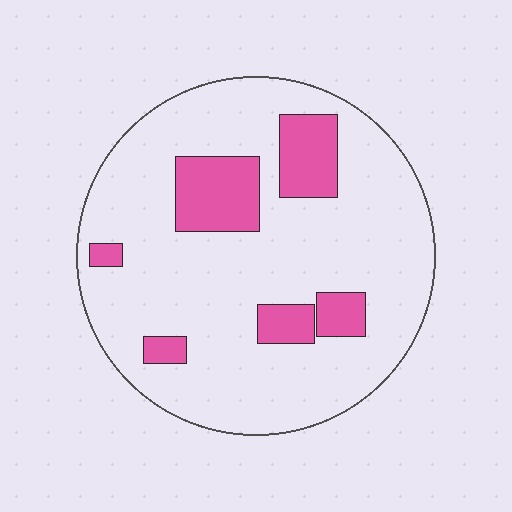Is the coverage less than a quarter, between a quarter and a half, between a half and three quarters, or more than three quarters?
Less than a quarter.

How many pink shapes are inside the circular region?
6.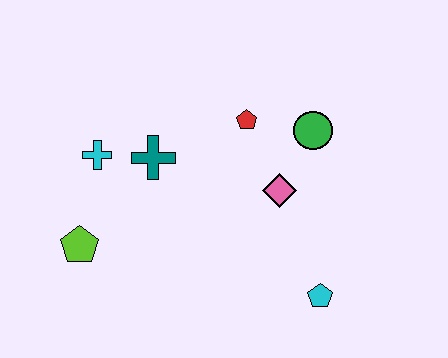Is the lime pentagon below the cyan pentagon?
No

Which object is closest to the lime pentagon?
The cyan cross is closest to the lime pentagon.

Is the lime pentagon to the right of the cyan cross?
No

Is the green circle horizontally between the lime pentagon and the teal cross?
No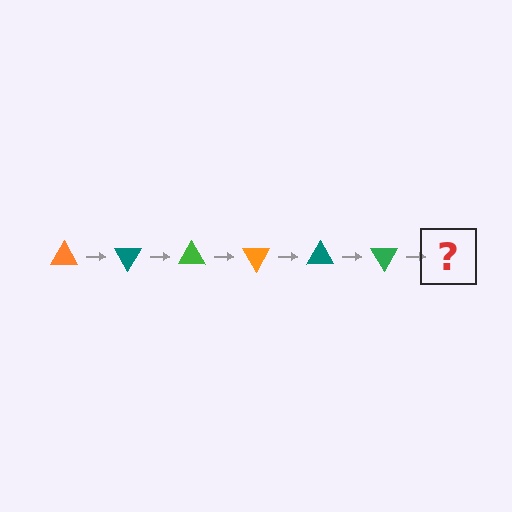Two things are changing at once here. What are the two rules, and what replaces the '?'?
The two rules are that it rotates 60 degrees each step and the color cycles through orange, teal, and green. The '?' should be an orange triangle, rotated 360 degrees from the start.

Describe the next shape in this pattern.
It should be an orange triangle, rotated 360 degrees from the start.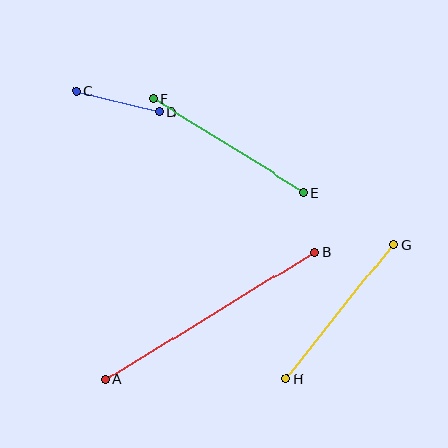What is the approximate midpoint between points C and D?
The midpoint is at approximately (118, 102) pixels.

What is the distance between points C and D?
The distance is approximately 86 pixels.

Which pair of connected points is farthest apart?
Points A and B are farthest apart.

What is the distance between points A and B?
The distance is approximately 244 pixels.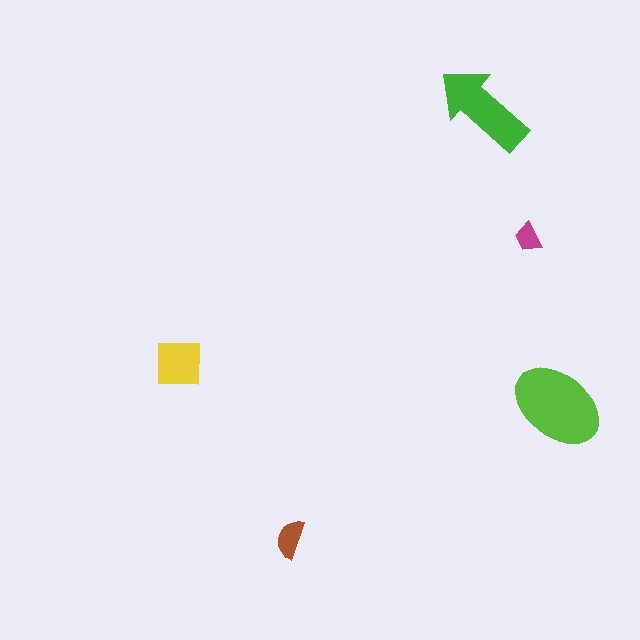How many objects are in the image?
There are 5 objects in the image.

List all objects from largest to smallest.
The lime ellipse, the green arrow, the yellow square, the brown semicircle, the magenta trapezoid.